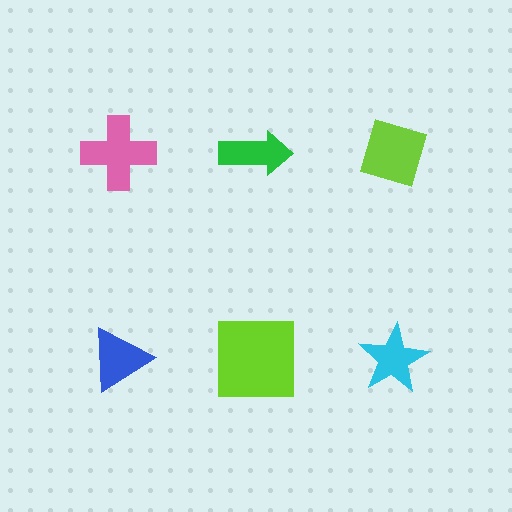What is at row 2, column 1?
A blue triangle.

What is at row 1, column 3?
A lime diamond.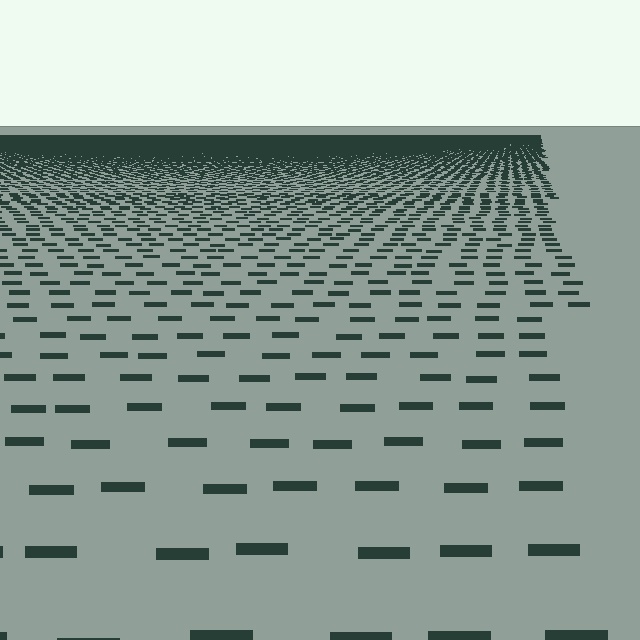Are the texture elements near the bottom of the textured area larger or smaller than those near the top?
Larger. Near the bottom, elements are closer to the viewer and appear at a bigger on-screen size.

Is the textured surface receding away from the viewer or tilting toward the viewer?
The surface is receding away from the viewer. Texture elements get smaller and denser toward the top.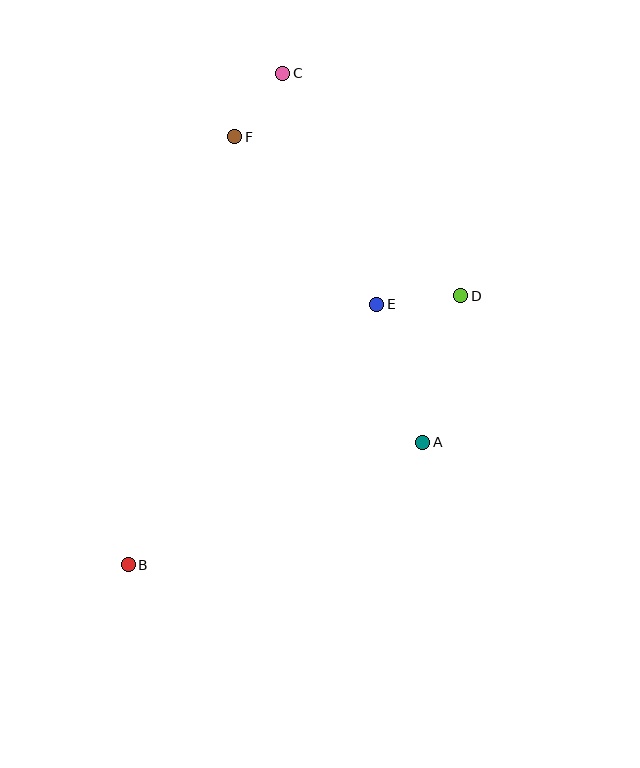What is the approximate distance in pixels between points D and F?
The distance between D and F is approximately 276 pixels.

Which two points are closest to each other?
Points C and F are closest to each other.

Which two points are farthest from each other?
Points B and C are farthest from each other.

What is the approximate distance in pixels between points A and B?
The distance between A and B is approximately 319 pixels.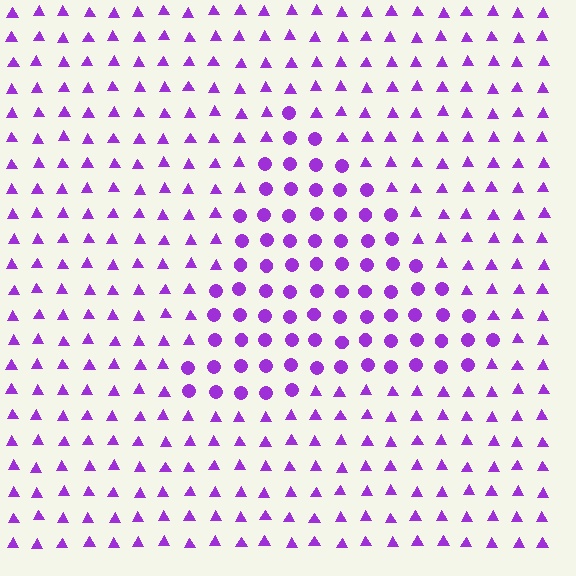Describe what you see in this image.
The image is filled with small purple elements arranged in a uniform grid. A triangle-shaped region contains circles, while the surrounding area contains triangles. The boundary is defined purely by the change in element shape.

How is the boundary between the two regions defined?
The boundary is defined by a change in element shape: circles inside vs. triangles outside. All elements share the same color and spacing.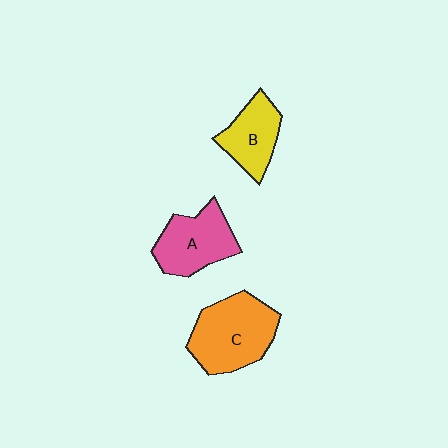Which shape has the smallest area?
Shape B (yellow).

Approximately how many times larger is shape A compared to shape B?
Approximately 1.2 times.